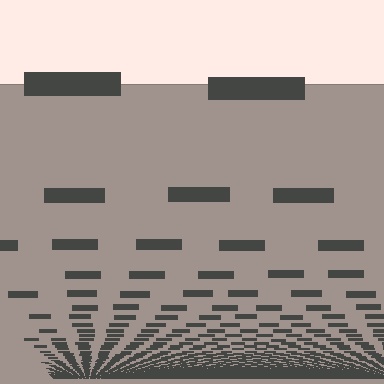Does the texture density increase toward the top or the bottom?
Density increases toward the bottom.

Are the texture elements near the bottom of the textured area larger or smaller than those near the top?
Smaller. The gradient is inverted — elements near the bottom are smaller and denser.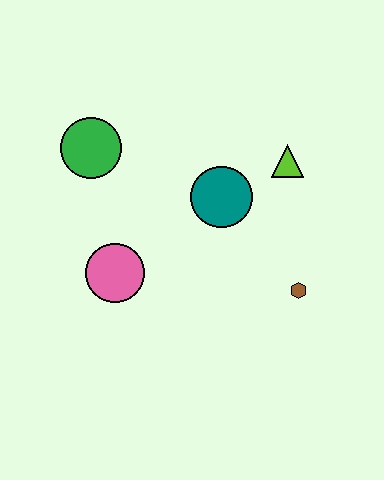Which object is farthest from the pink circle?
The lime triangle is farthest from the pink circle.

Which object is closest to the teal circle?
The lime triangle is closest to the teal circle.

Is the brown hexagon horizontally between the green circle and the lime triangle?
No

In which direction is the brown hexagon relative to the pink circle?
The brown hexagon is to the right of the pink circle.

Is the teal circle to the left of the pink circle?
No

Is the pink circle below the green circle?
Yes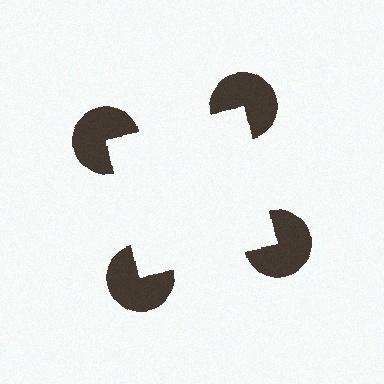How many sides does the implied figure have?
4 sides.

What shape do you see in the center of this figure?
An illusory square — its edges are inferred from the aligned wedge cuts in the pac-man discs, not physically drawn.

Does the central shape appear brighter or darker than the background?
It typically appears slightly brighter than the background, even though no actual brightness change is drawn.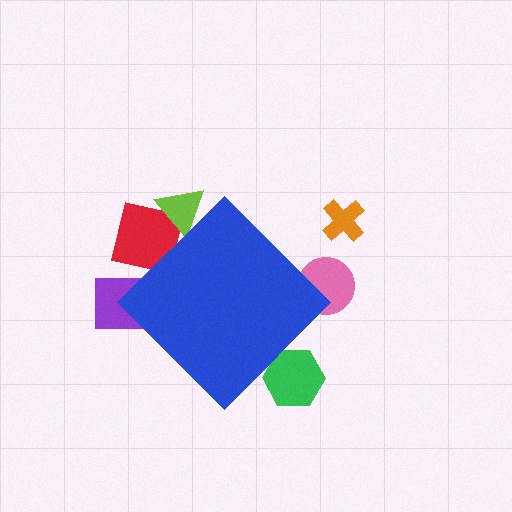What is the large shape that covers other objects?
A blue diamond.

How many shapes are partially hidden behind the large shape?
5 shapes are partially hidden.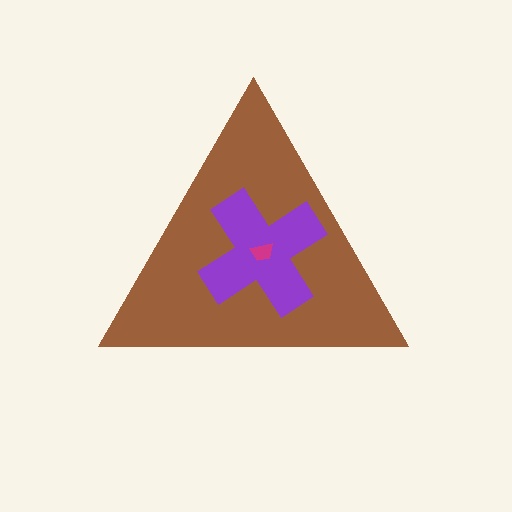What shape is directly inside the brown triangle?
The purple cross.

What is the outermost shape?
The brown triangle.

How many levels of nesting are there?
3.